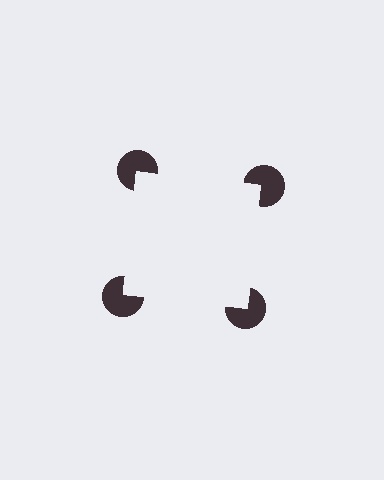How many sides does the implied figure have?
4 sides.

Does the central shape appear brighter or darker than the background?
It typically appears slightly brighter than the background, even though no actual brightness change is drawn.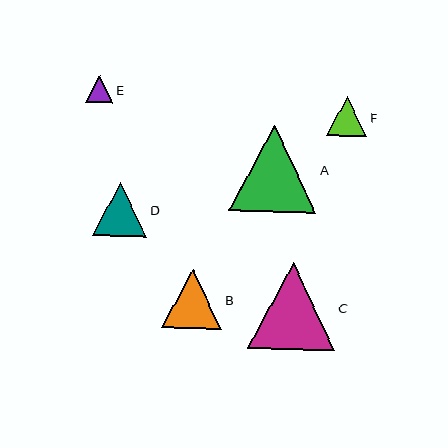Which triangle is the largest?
Triangle A is the largest with a size of approximately 87 pixels.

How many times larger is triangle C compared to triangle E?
Triangle C is approximately 3.1 times the size of triangle E.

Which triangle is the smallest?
Triangle E is the smallest with a size of approximately 28 pixels.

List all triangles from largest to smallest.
From largest to smallest: A, C, B, D, F, E.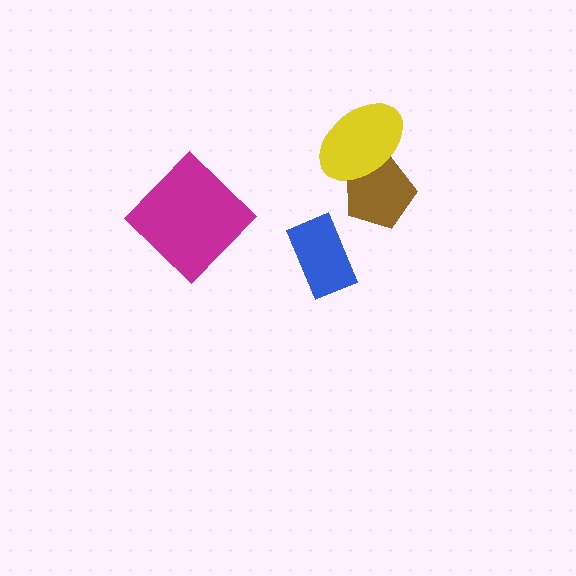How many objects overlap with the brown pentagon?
1 object overlaps with the brown pentagon.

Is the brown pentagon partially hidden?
Yes, it is partially covered by another shape.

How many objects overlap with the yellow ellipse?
1 object overlaps with the yellow ellipse.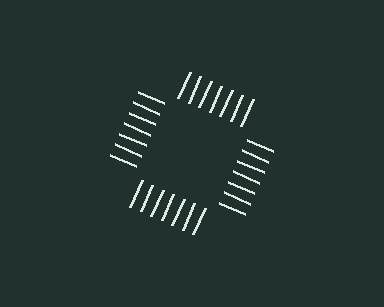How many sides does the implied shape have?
4 sides — the line-ends trace a square.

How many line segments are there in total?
28 — 7 along each of the 4 edges.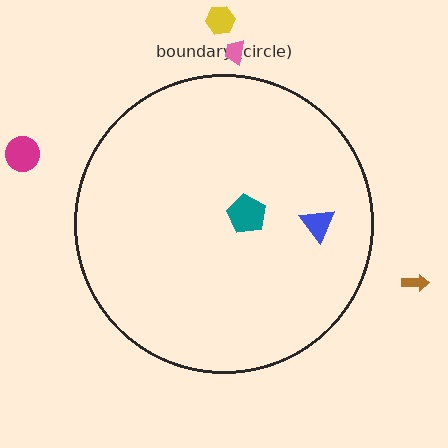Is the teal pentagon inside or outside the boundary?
Inside.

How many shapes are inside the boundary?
2 inside, 4 outside.